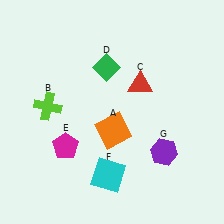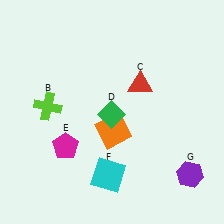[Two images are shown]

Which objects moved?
The objects that moved are: the green diamond (D), the purple hexagon (G).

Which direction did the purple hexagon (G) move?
The purple hexagon (G) moved right.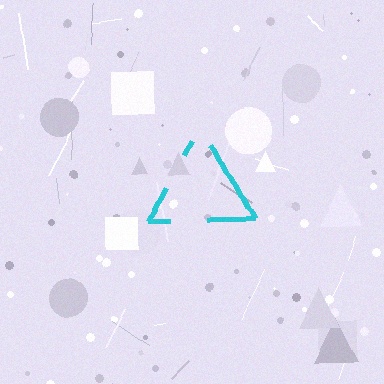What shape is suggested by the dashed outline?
The dashed outline suggests a triangle.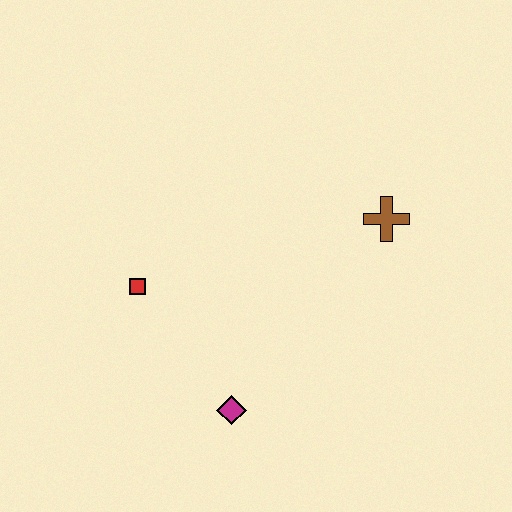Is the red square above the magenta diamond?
Yes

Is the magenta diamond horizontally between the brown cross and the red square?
Yes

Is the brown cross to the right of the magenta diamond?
Yes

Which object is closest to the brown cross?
The magenta diamond is closest to the brown cross.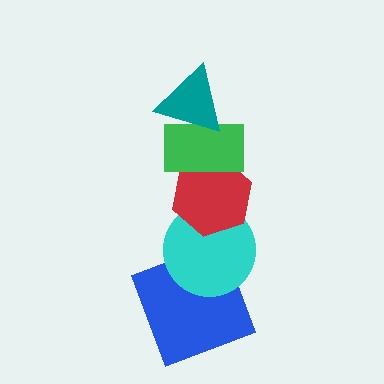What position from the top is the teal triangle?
The teal triangle is 1st from the top.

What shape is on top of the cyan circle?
The red hexagon is on top of the cyan circle.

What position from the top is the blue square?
The blue square is 5th from the top.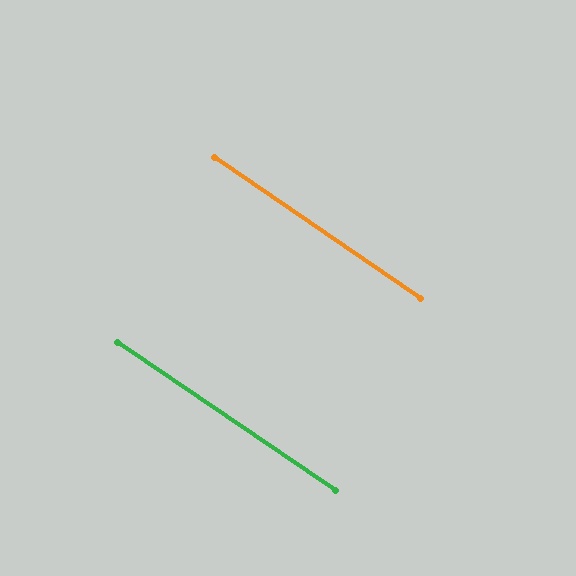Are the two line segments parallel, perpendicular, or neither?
Parallel — their directions differ by only 0.2°.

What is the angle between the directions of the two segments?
Approximately 0 degrees.